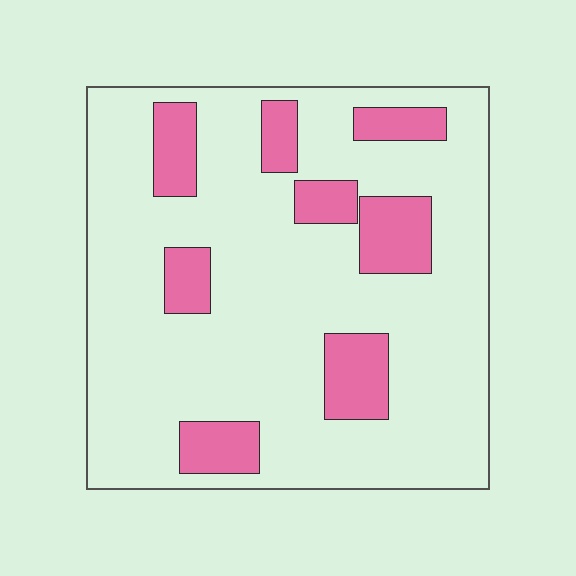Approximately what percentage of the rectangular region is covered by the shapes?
Approximately 20%.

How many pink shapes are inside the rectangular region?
8.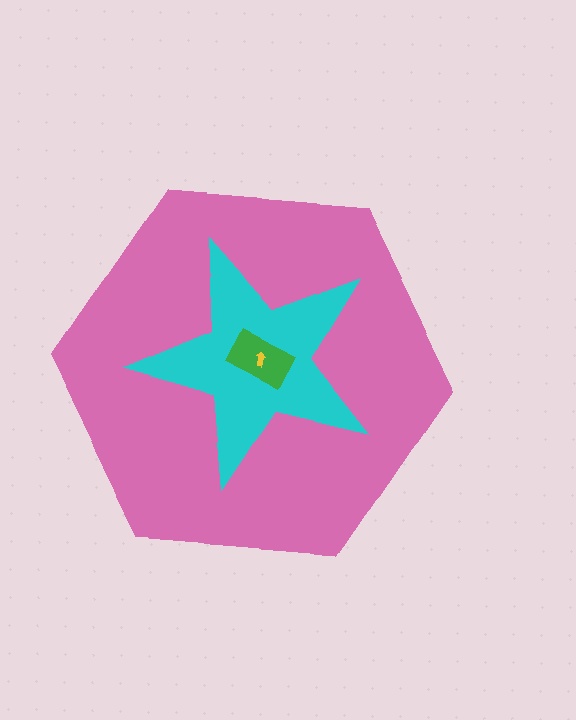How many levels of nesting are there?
4.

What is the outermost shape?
The pink hexagon.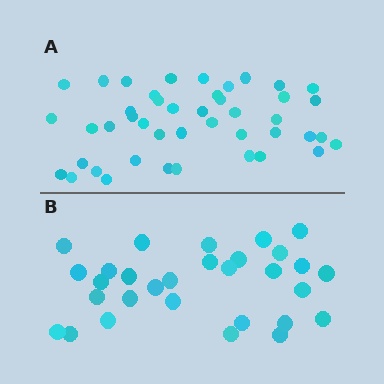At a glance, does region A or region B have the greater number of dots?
Region A (the top region) has more dots.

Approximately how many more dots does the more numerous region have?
Region A has approximately 15 more dots than region B.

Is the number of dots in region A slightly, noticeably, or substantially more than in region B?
Region A has substantially more. The ratio is roughly 1.5 to 1.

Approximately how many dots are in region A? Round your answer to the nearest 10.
About 40 dots. (The exact count is 44, which rounds to 40.)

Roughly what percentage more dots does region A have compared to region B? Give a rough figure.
About 45% more.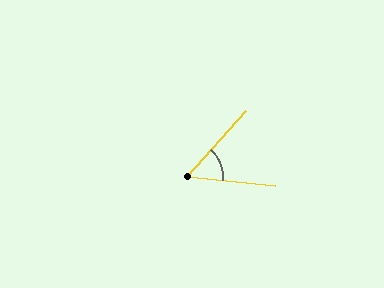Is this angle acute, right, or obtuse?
It is acute.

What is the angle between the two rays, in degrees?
Approximately 54 degrees.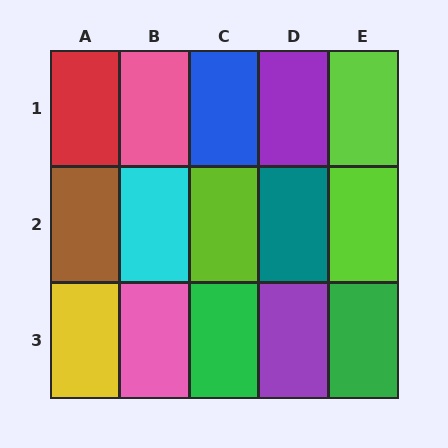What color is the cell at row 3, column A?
Yellow.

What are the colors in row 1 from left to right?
Red, pink, blue, purple, lime.